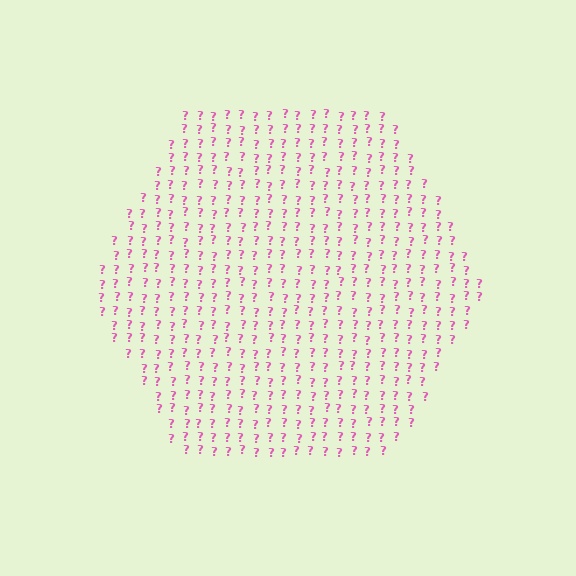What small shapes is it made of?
It is made of small question marks.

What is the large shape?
The large shape is a hexagon.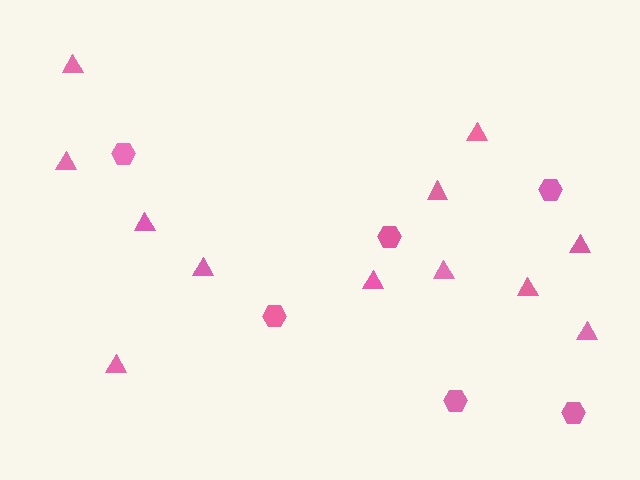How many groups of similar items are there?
There are 2 groups: one group of hexagons (6) and one group of triangles (12).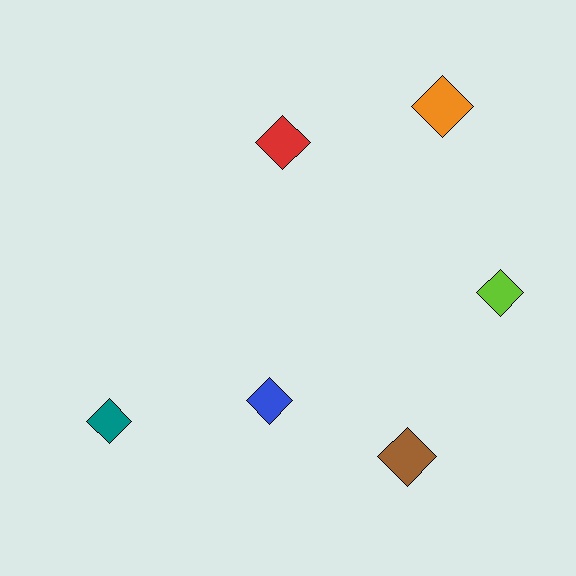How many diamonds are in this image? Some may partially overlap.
There are 6 diamonds.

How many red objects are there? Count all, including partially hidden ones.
There is 1 red object.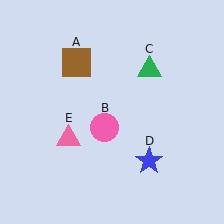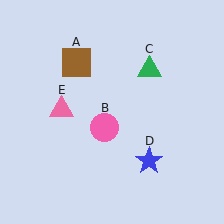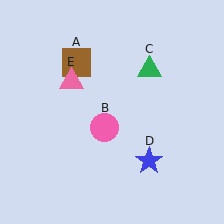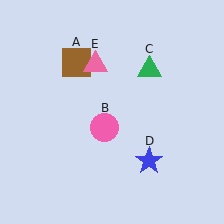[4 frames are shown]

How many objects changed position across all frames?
1 object changed position: pink triangle (object E).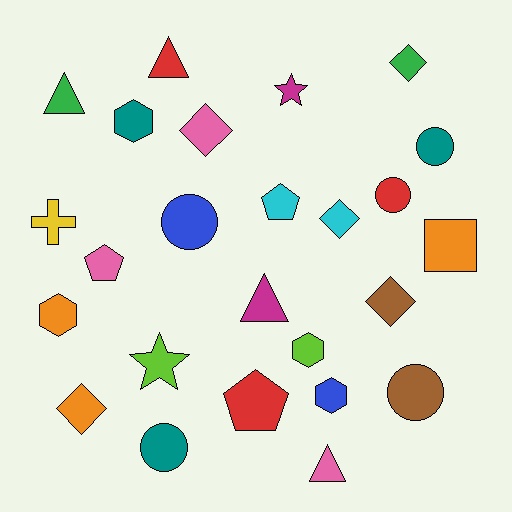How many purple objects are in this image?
There are no purple objects.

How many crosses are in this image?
There is 1 cross.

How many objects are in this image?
There are 25 objects.